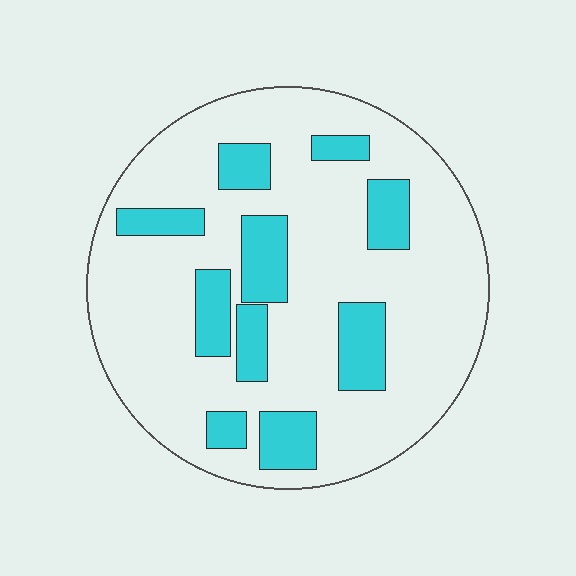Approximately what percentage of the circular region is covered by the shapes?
Approximately 20%.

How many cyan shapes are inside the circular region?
10.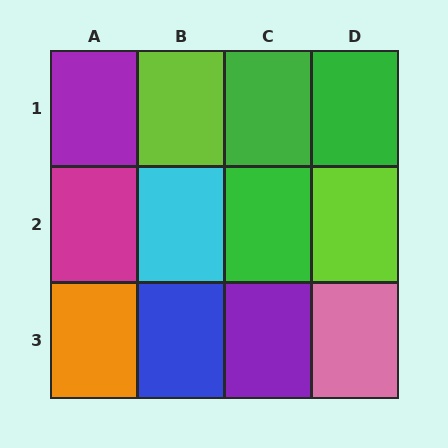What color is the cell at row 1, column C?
Green.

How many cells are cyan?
1 cell is cyan.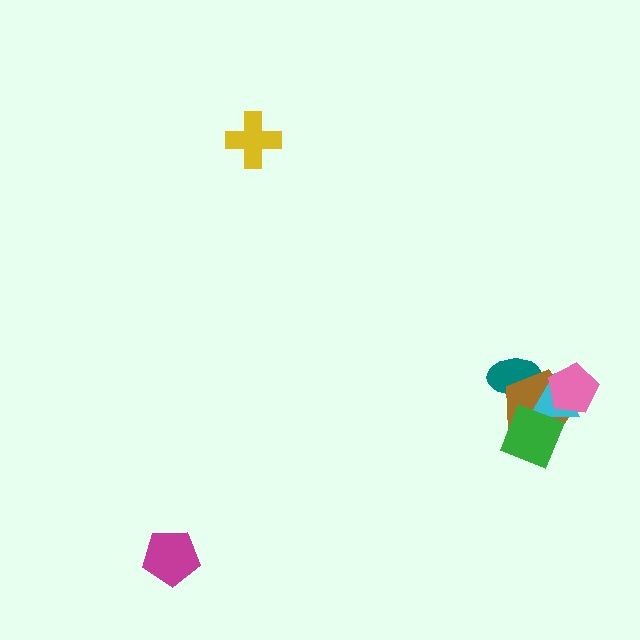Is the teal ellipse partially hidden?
Yes, it is partially covered by another shape.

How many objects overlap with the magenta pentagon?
0 objects overlap with the magenta pentagon.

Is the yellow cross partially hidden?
No, no other shape covers it.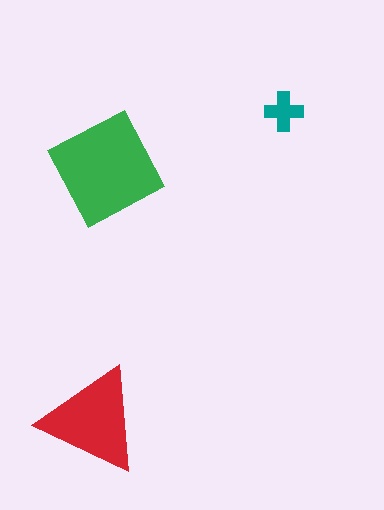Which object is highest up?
The teal cross is topmost.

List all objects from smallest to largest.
The teal cross, the red triangle, the green diamond.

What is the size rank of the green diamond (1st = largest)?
1st.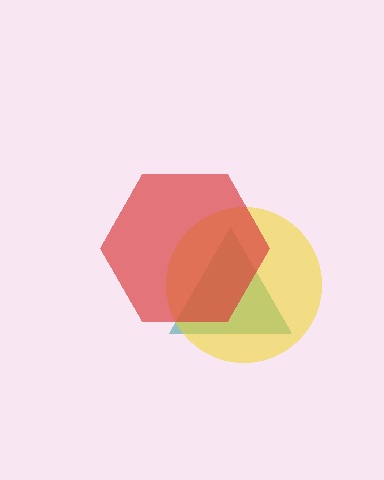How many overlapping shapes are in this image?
There are 3 overlapping shapes in the image.